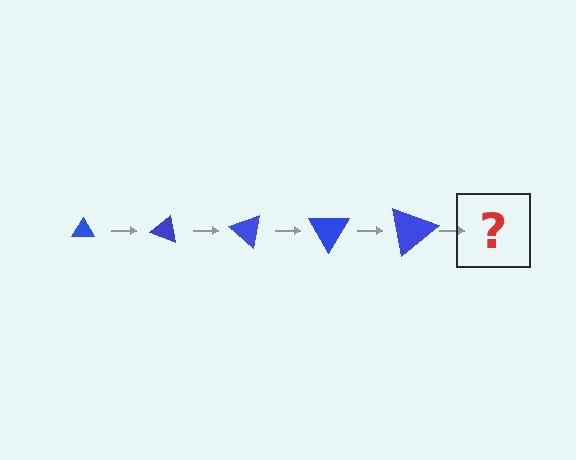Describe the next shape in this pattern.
It should be a triangle, larger than the previous one and rotated 100 degrees from the start.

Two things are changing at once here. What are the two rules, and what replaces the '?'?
The two rules are that the triangle grows larger each step and it rotates 20 degrees each step. The '?' should be a triangle, larger than the previous one and rotated 100 degrees from the start.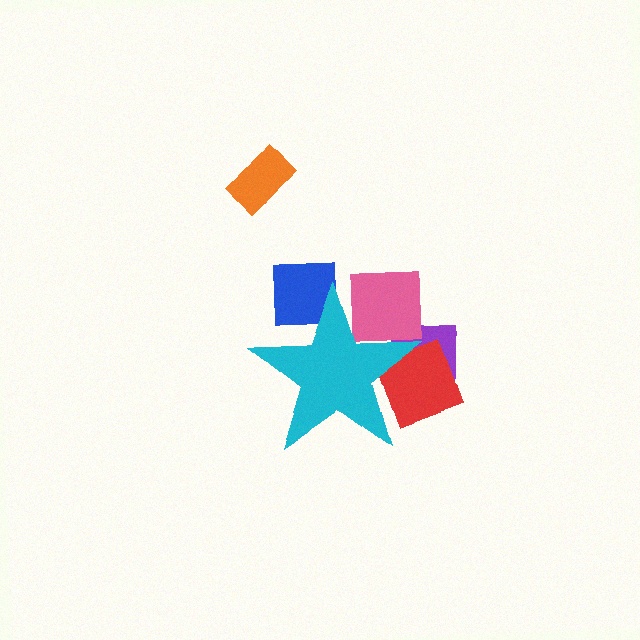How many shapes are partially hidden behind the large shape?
4 shapes are partially hidden.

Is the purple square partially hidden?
Yes, the purple square is partially hidden behind the cyan star.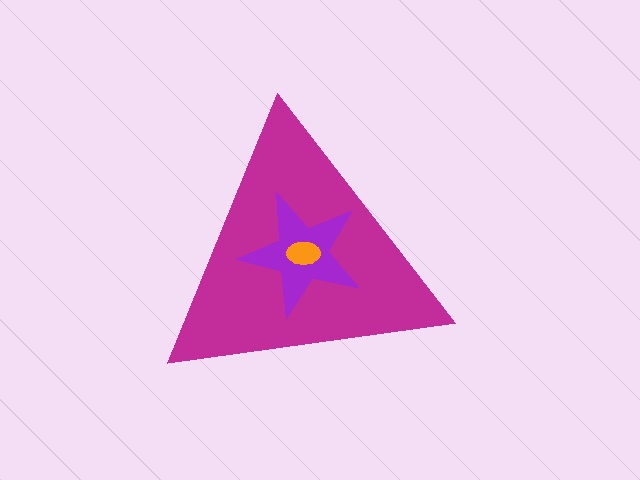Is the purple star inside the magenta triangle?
Yes.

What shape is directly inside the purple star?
The orange ellipse.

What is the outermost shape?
The magenta triangle.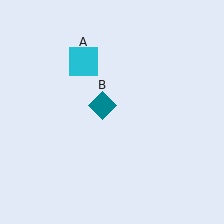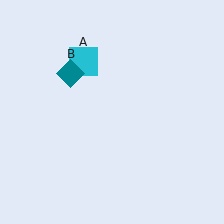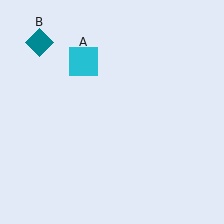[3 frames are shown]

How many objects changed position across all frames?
1 object changed position: teal diamond (object B).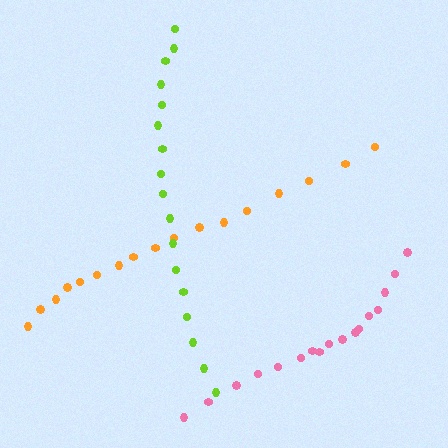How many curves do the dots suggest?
There are 3 distinct paths.